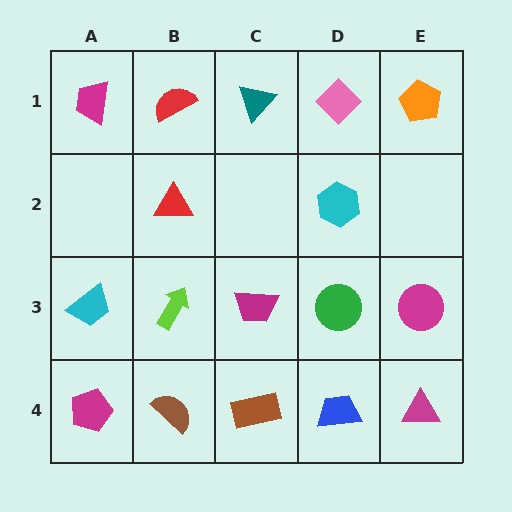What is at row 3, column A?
A cyan trapezoid.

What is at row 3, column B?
A lime arrow.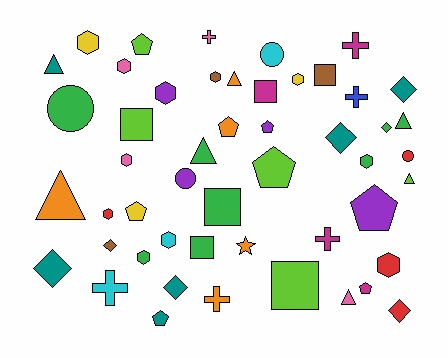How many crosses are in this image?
There are 6 crosses.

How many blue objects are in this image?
There is 1 blue object.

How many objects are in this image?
There are 50 objects.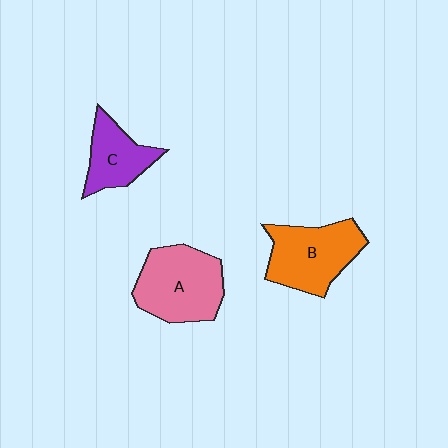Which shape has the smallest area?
Shape C (purple).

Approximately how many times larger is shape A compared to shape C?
Approximately 1.6 times.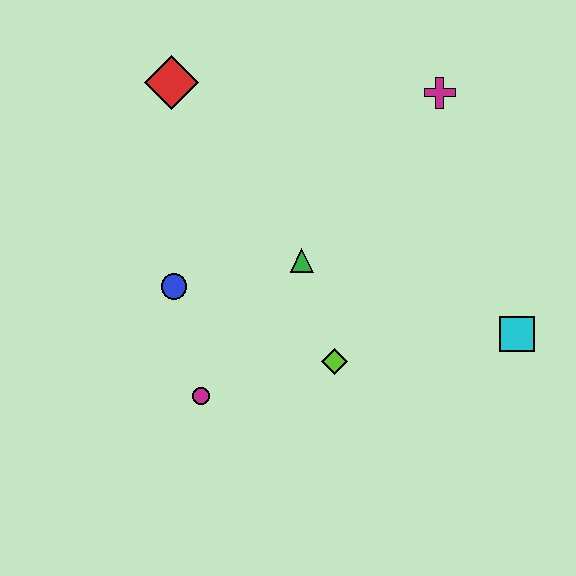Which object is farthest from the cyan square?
The red diamond is farthest from the cyan square.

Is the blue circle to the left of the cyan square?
Yes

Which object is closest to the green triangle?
The lime diamond is closest to the green triangle.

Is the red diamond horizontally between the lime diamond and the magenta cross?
No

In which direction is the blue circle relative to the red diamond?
The blue circle is below the red diamond.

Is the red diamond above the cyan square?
Yes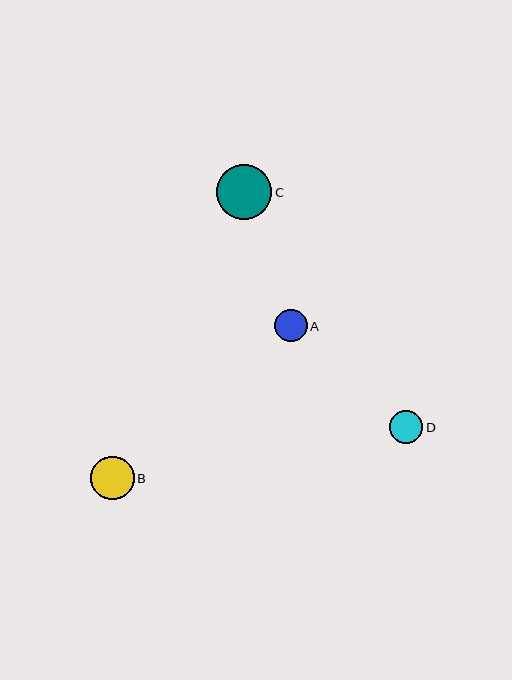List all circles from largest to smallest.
From largest to smallest: C, B, D, A.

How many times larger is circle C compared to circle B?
Circle C is approximately 1.3 times the size of circle B.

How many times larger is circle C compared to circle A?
Circle C is approximately 1.7 times the size of circle A.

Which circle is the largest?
Circle C is the largest with a size of approximately 55 pixels.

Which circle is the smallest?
Circle A is the smallest with a size of approximately 32 pixels.